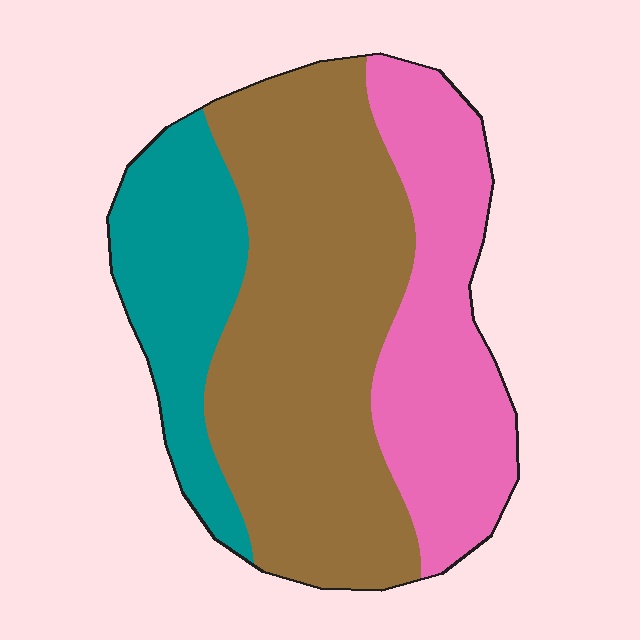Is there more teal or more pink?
Pink.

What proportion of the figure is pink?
Pink takes up between a sixth and a third of the figure.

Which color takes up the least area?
Teal, at roughly 20%.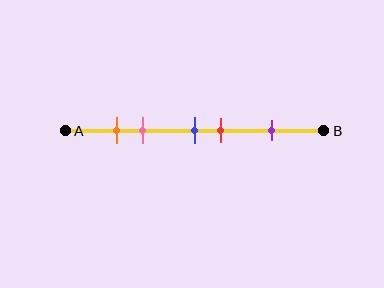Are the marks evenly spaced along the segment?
No, the marks are not evenly spaced.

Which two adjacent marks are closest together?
The orange and pink marks are the closest adjacent pair.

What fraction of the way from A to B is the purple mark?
The purple mark is approximately 80% (0.8) of the way from A to B.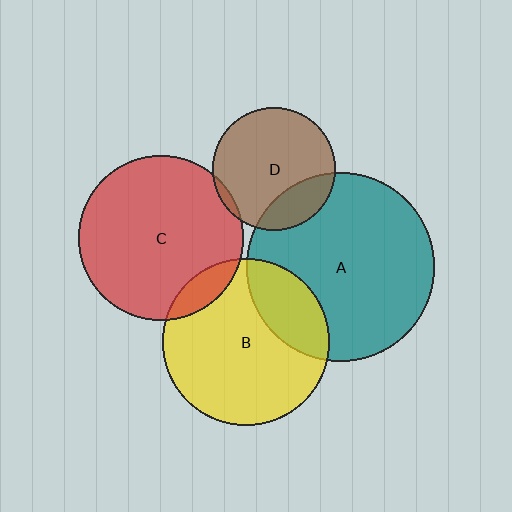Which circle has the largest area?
Circle A (teal).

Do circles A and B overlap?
Yes.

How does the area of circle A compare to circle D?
Approximately 2.3 times.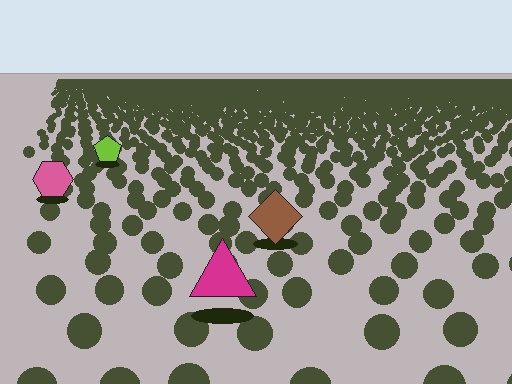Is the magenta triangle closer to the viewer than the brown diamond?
Yes. The magenta triangle is closer — you can tell from the texture gradient: the ground texture is coarser near it.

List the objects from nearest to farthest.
From nearest to farthest: the magenta triangle, the brown diamond, the pink hexagon, the lime pentagon.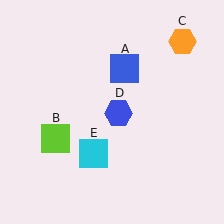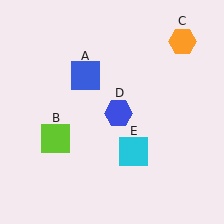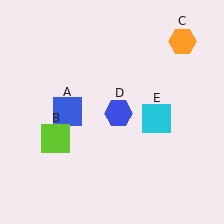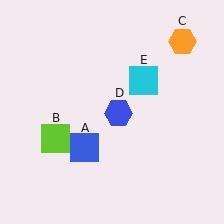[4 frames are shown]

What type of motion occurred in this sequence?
The blue square (object A), cyan square (object E) rotated counterclockwise around the center of the scene.